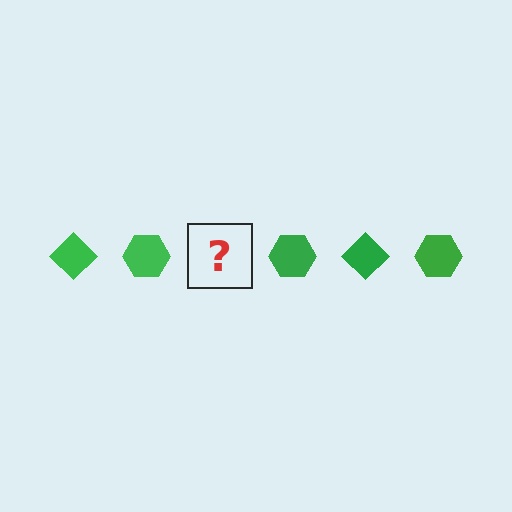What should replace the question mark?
The question mark should be replaced with a green diamond.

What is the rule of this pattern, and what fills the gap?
The rule is that the pattern cycles through diamond, hexagon shapes in green. The gap should be filled with a green diamond.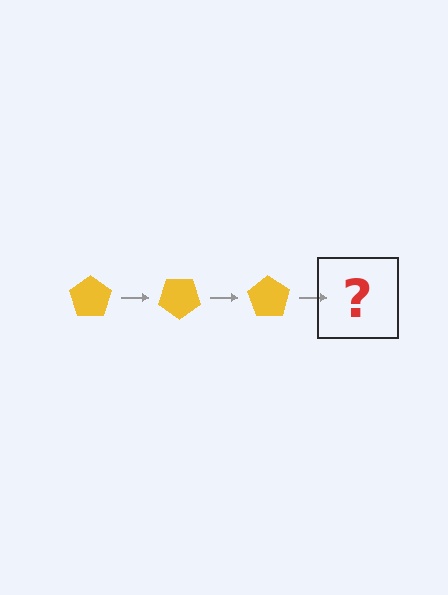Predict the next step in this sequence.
The next step is a yellow pentagon rotated 105 degrees.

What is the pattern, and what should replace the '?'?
The pattern is that the pentagon rotates 35 degrees each step. The '?' should be a yellow pentagon rotated 105 degrees.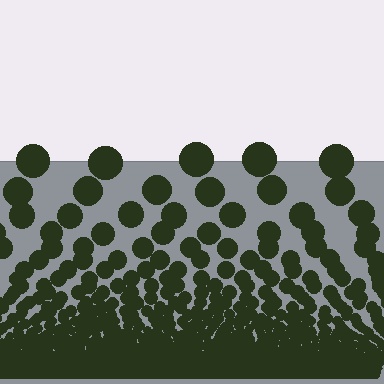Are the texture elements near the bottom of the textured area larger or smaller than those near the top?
Smaller. The gradient is inverted — elements near the bottom are smaller and denser.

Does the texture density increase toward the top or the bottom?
Density increases toward the bottom.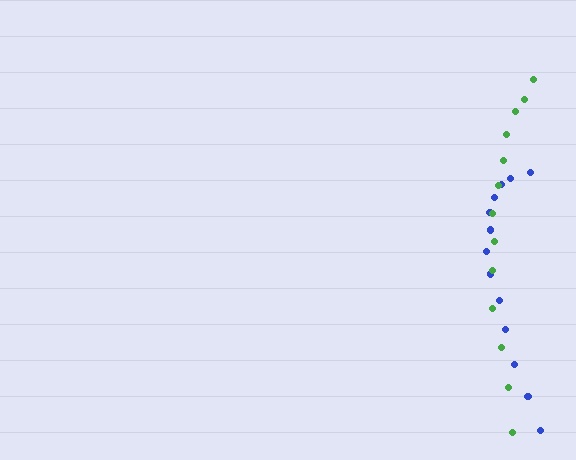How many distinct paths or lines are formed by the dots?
There are 2 distinct paths.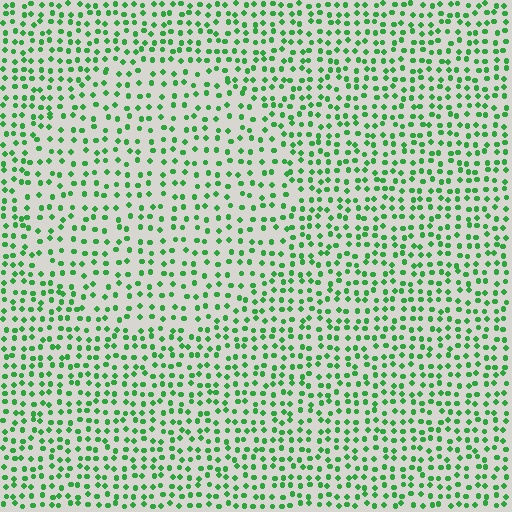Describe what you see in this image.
The image contains small green elements arranged at two different densities. A circle-shaped region is visible where the elements are less densely packed than the surrounding area.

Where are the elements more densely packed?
The elements are more densely packed outside the circle boundary.